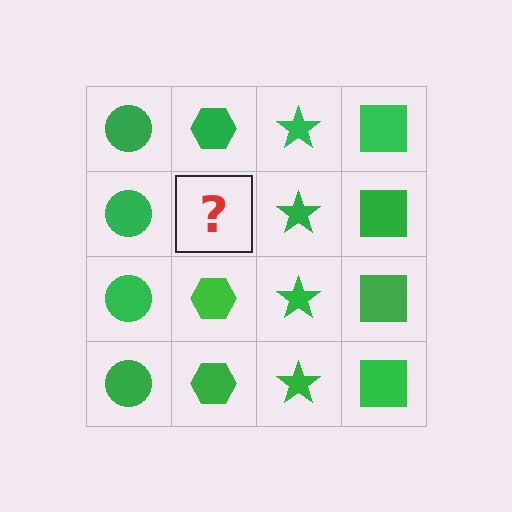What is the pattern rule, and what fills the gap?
The rule is that each column has a consistent shape. The gap should be filled with a green hexagon.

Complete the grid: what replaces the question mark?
The question mark should be replaced with a green hexagon.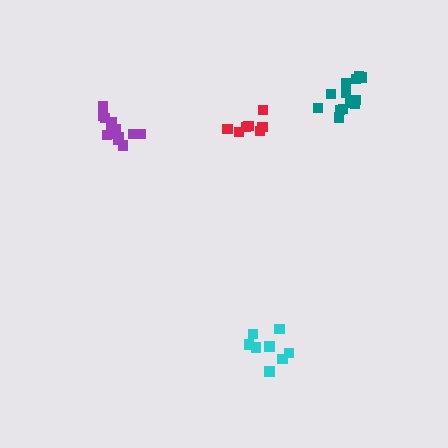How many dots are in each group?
Group 1: 13 dots, Group 2: 7 dots, Group 3: 13 dots, Group 4: 8 dots (41 total).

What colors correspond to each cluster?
The clusters are colored: purple, red, teal, cyan.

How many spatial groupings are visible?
There are 4 spatial groupings.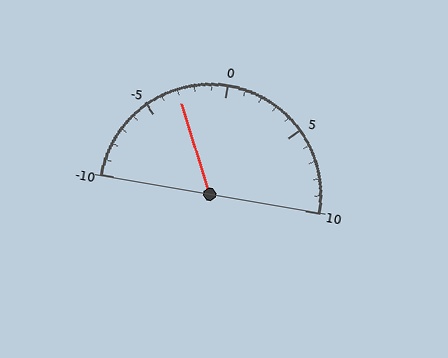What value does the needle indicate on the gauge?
The needle indicates approximately -3.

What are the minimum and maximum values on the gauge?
The gauge ranges from -10 to 10.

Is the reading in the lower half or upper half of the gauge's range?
The reading is in the lower half of the range (-10 to 10).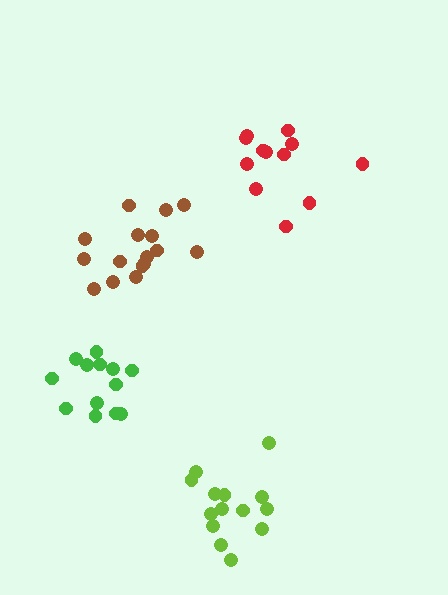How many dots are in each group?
Group 1: 16 dots, Group 2: 12 dots, Group 3: 14 dots, Group 4: 13 dots (55 total).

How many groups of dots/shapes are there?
There are 4 groups.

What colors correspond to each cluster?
The clusters are colored: brown, red, lime, green.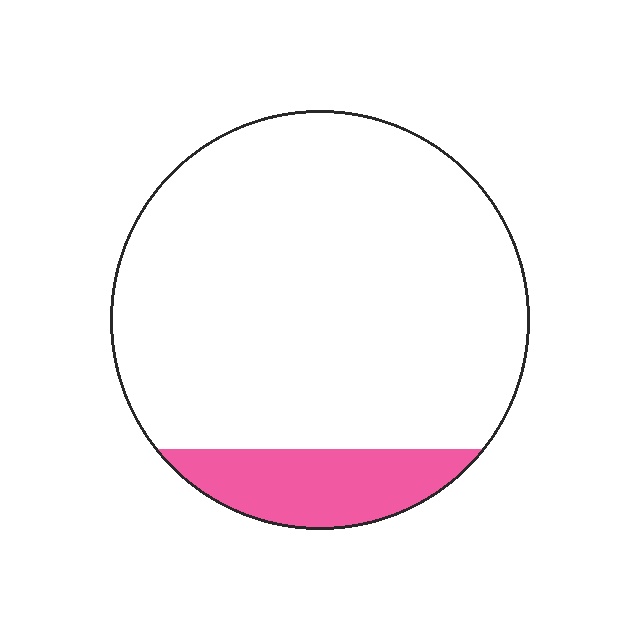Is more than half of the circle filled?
No.